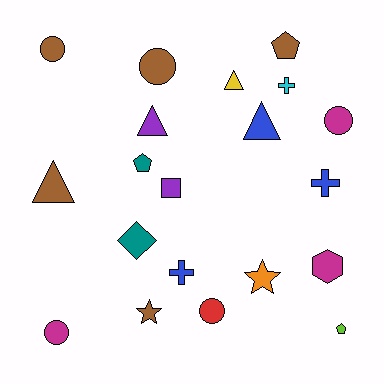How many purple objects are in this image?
There are 2 purple objects.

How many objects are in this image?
There are 20 objects.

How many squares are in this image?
There is 1 square.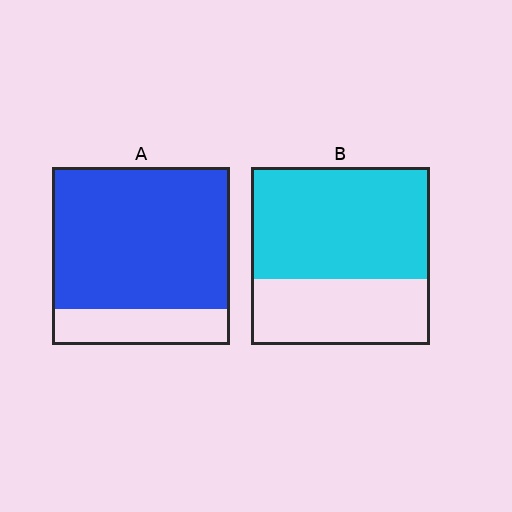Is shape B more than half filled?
Yes.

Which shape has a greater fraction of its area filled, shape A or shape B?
Shape A.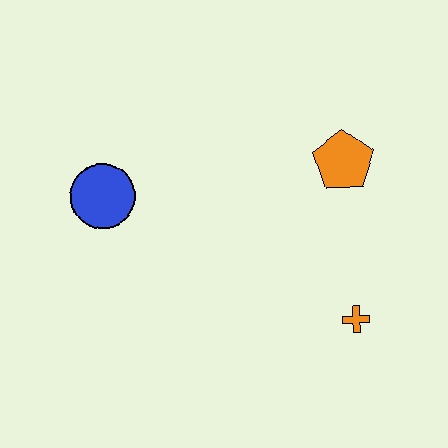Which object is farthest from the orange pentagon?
The blue circle is farthest from the orange pentagon.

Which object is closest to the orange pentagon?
The orange cross is closest to the orange pentagon.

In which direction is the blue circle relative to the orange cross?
The blue circle is to the left of the orange cross.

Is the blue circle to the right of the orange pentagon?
No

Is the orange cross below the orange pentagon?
Yes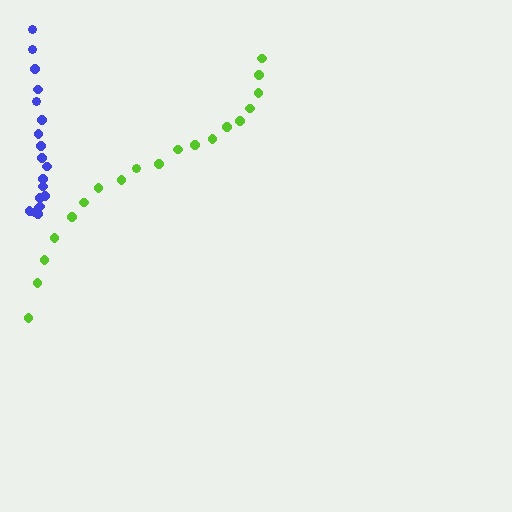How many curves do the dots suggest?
There are 2 distinct paths.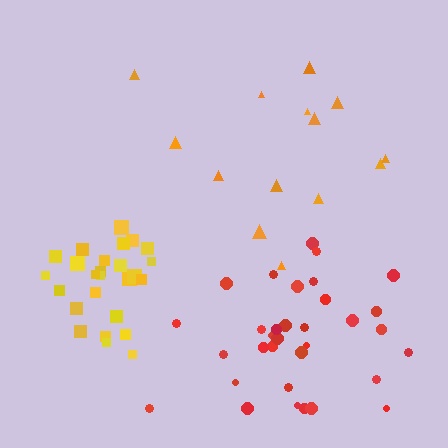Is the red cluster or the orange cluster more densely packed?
Red.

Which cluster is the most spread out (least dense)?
Orange.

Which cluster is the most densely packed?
Yellow.